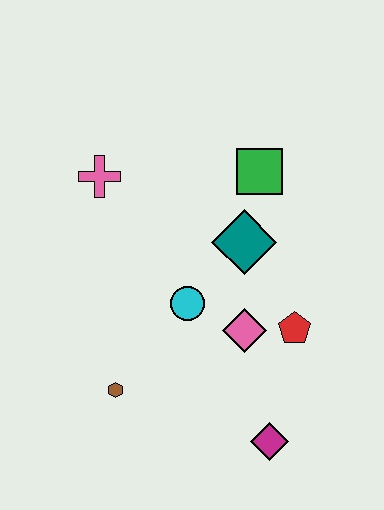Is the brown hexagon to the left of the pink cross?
No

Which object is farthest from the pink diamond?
The pink cross is farthest from the pink diamond.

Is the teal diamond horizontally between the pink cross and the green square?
Yes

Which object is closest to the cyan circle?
The pink diamond is closest to the cyan circle.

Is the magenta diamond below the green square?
Yes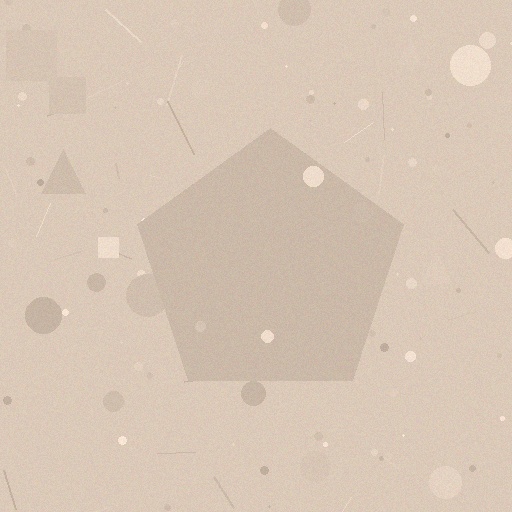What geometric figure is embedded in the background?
A pentagon is embedded in the background.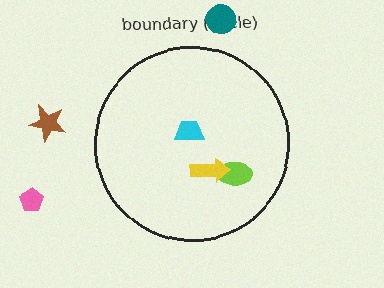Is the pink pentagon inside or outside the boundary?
Outside.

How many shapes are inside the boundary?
3 inside, 3 outside.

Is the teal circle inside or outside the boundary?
Outside.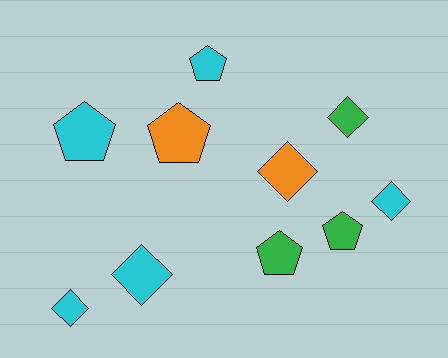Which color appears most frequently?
Cyan, with 5 objects.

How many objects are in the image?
There are 10 objects.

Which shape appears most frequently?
Diamond, with 5 objects.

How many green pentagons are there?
There are 2 green pentagons.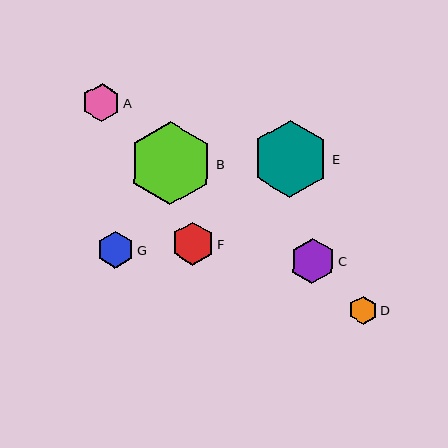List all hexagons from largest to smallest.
From largest to smallest: B, E, C, F, A, G, D.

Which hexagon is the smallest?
Hexagon D is the smallest with a size of approximately 28 pixels.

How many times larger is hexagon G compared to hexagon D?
Hexagon G is approximately 1.3 times the size of hexagon D.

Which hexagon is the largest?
Hexagon B is the largest with a size of approximately 84 pixels.